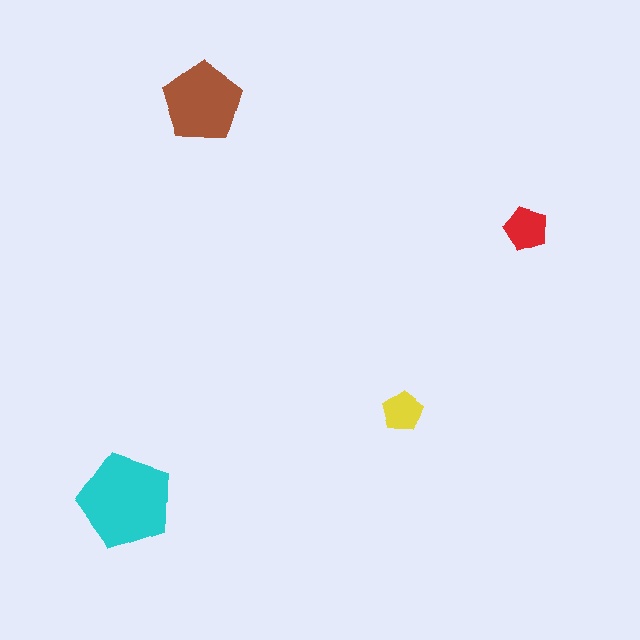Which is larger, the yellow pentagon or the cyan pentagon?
The cyan one.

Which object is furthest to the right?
The red pentagon is rightmost.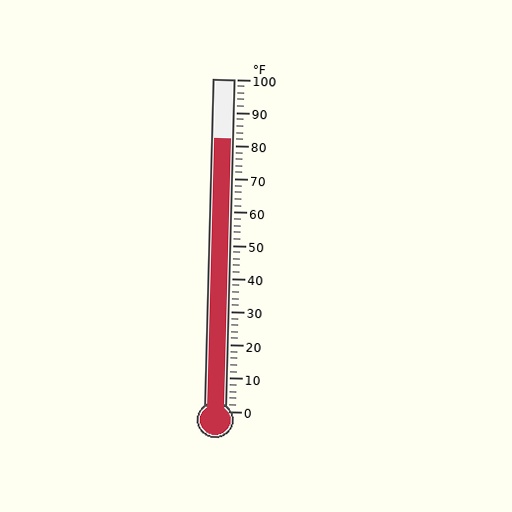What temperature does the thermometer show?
The thermometer shows approximately 82°F.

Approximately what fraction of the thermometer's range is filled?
The thermometer is filled to approximately 80% of its range.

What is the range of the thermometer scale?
The thermometer scale ranges from 0°F to 100°F.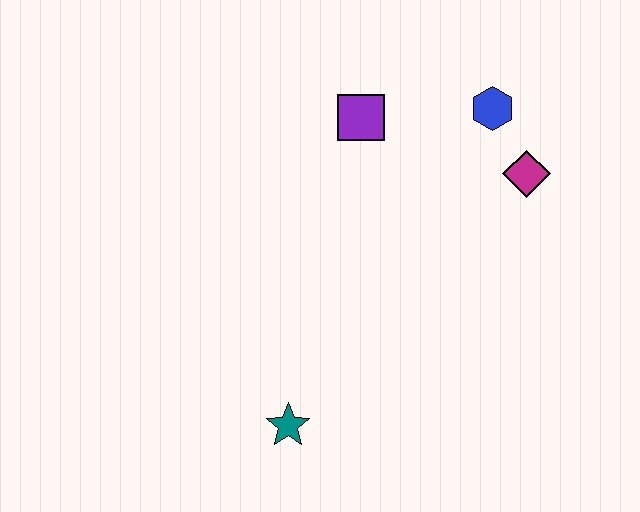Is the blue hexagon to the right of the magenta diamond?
No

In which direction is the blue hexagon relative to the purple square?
The blue hexagon is to the right of the purple square.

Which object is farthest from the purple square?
The teal star is farthest from the purple square.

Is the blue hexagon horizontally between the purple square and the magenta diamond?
Yes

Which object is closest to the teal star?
The purple square is closest to the teal star.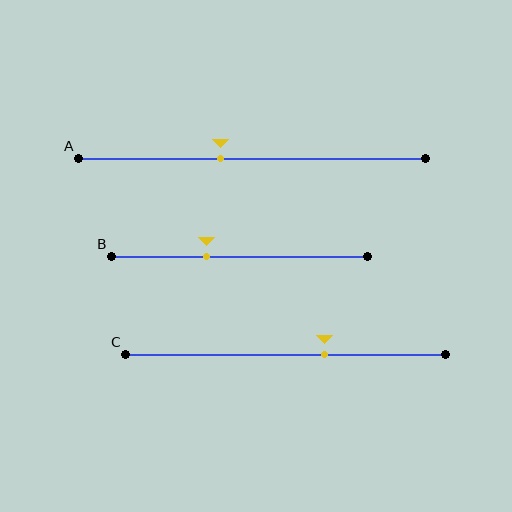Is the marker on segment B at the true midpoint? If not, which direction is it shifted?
No, the marker on segment B is shifted to the left by about 13% of the segment length.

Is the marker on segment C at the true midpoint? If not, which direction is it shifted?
No, the marker on segment C is shifted to the right by about 12% of the segment length.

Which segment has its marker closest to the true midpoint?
Segment A has its marker closest to the true midpoint.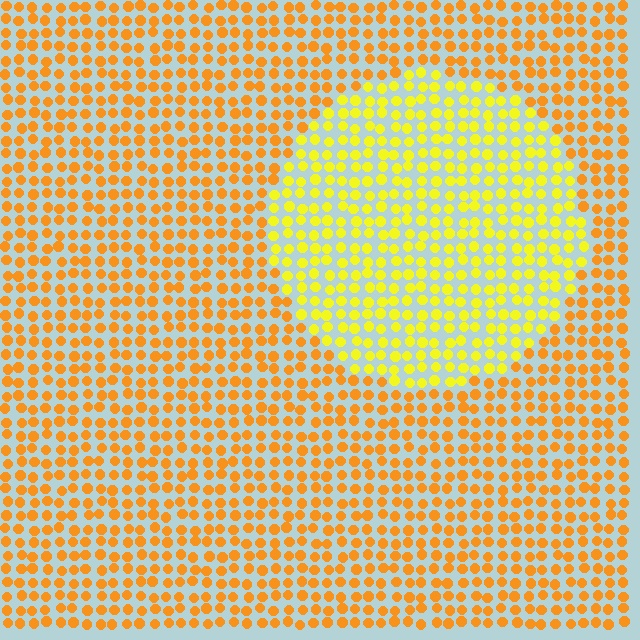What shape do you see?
I see a circle.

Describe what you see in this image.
The image is filled with small orange elements in a uniform arrangement. A circle-shaped region is visible where the elements are tinted to a slightly different hue, forming a subtle color boundary.